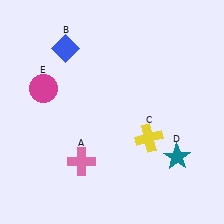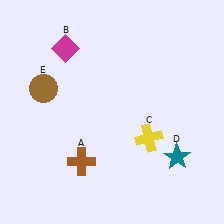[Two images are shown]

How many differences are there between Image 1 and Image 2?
There are 3 differences between the two images.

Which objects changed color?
A changed from pink to brown. B changed from blue to magenta. E changed from magenta to brown.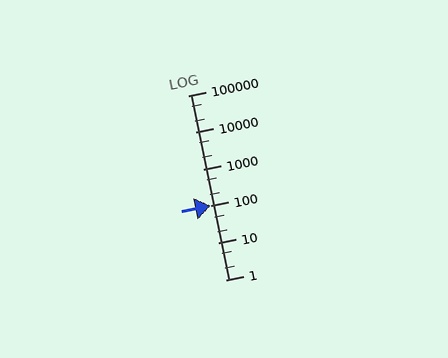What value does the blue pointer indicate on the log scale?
The pointer indicates approximately 100.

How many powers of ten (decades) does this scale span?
The scale spans 5 decades, from 1 to 100000.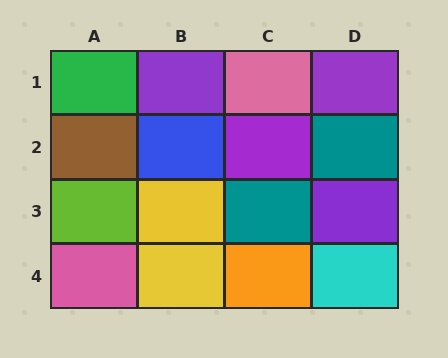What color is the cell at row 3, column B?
Yellow.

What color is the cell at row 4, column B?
Yellow.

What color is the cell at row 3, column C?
Teal.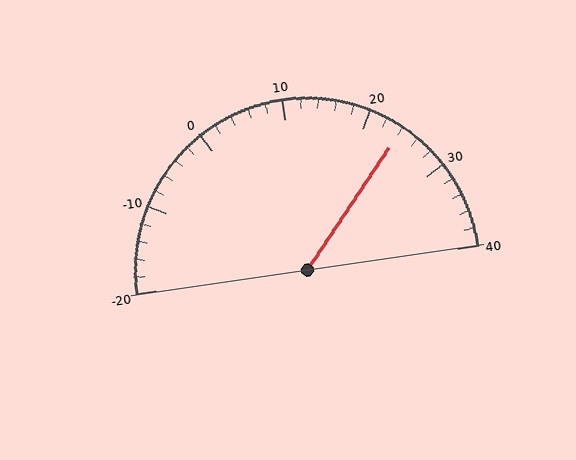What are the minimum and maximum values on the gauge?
The gauge ranges from -20 to 40.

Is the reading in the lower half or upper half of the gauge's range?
The reading is in the upper half of the range (-20 to 40).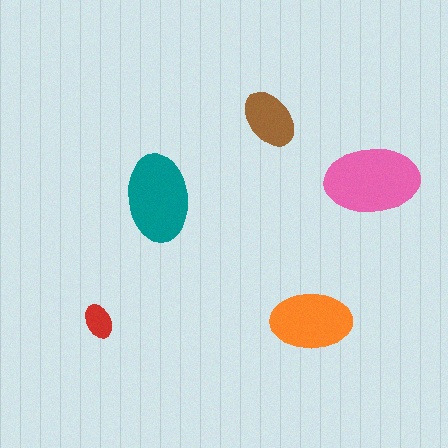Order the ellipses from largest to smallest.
the pink one, the teal one, the orange one, the brown one, the red one.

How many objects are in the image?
There are 5 objects in the image.